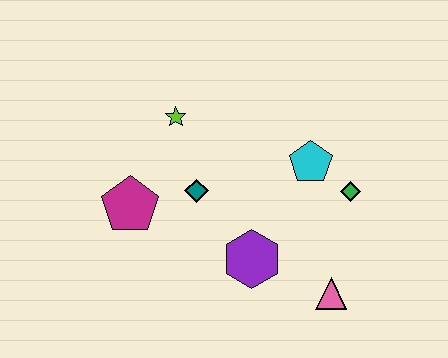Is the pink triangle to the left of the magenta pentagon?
No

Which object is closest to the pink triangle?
The purple hexagon is closest to the pink triangle.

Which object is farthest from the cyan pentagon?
The magenta pentagon is farthest from the cyan pentagon.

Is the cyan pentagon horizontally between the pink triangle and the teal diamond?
Yes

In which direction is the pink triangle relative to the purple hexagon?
The pink triangle is to the right of the purple hexagon.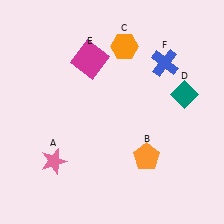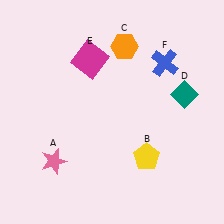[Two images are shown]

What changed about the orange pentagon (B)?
In Image 1, B is orange. In Image 2, it changed to yellow.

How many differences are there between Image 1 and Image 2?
There is 1 difference between the two images.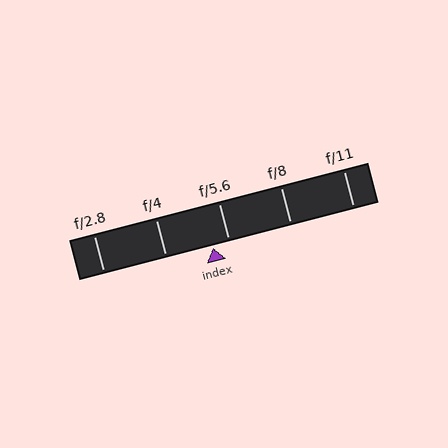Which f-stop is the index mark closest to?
The index mark is closest to f/5.6.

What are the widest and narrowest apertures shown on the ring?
The widest aperture shown is f/2.8 and the narrowest is f/11.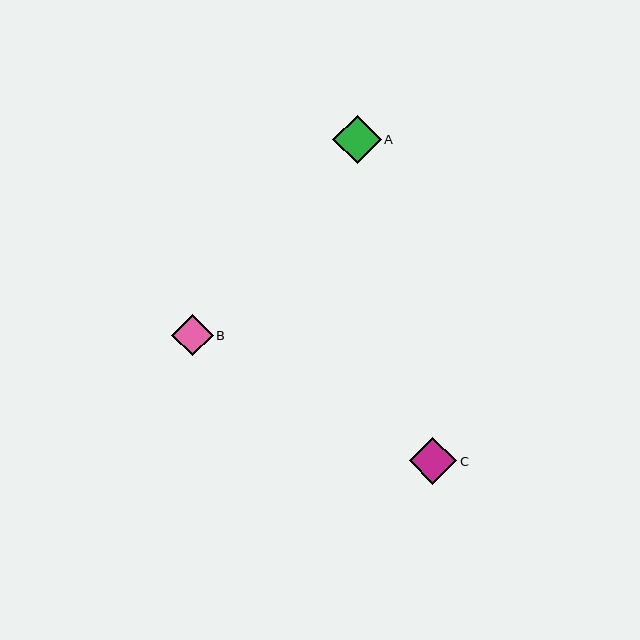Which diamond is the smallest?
Diamond B is the smallest with a size of approximately 42 pixels.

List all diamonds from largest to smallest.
From largest to smallest: A, C, B.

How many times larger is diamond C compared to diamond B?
Diamond C is approximately 1.1 times the size of diamond B.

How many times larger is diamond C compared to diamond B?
Diamond C is approximately 1.1 times the size of diamond B.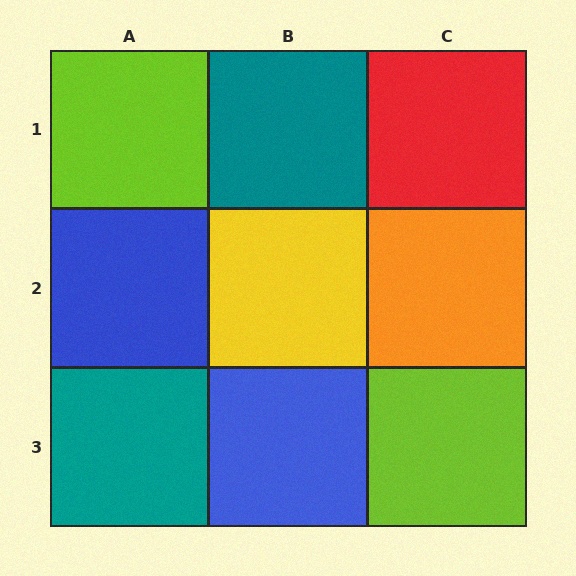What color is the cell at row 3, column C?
Lime.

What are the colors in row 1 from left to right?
Lime, teal, red.